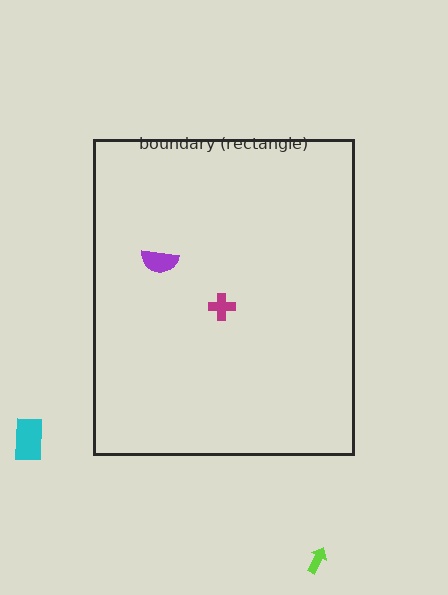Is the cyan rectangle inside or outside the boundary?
Outside.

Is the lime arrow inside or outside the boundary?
Outside.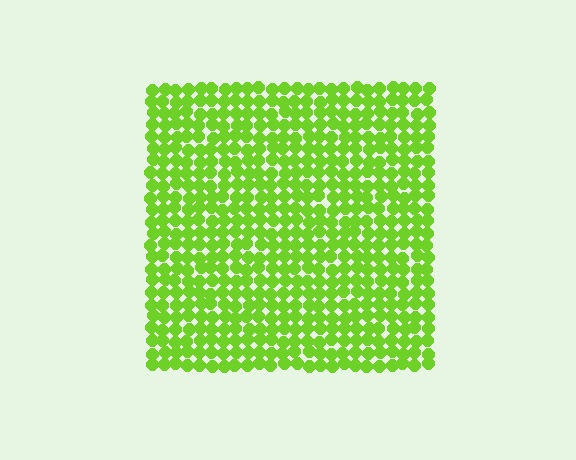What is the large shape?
The large shape is a square.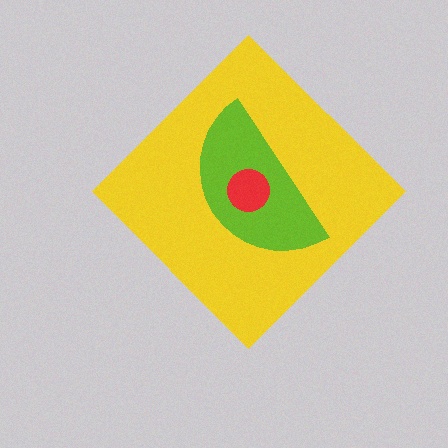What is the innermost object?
The red circle.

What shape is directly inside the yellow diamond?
The lime semicircle.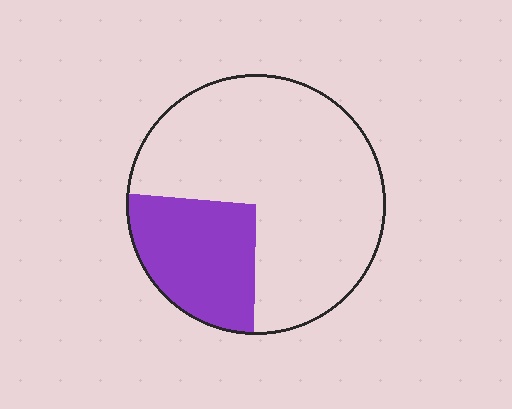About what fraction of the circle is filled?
About one quarter (1/4).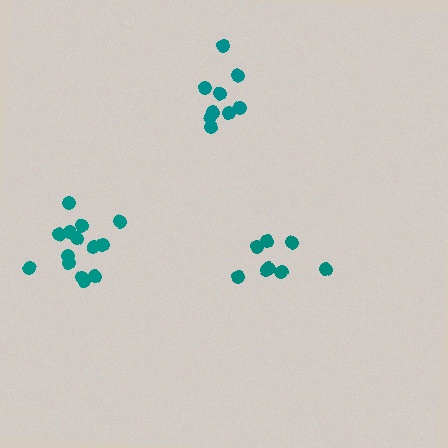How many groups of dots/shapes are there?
There are 3 groups.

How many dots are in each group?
Group 1: 14 dots, Group 2: 9 dots, Group 3: 8 dots (31 total).